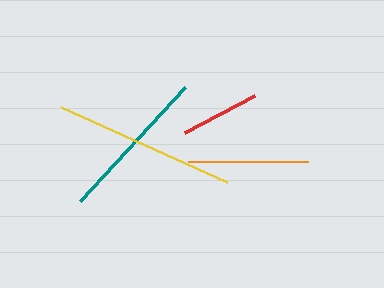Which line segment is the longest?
The yellow line is the longest at approximately 183 pixels.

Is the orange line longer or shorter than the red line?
The orange line is longer than the red line.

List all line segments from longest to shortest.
From longest to shortest: yellow, teal, orange, red.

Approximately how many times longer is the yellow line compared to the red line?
The yellow line is approximately 2.3 times the length of the red line.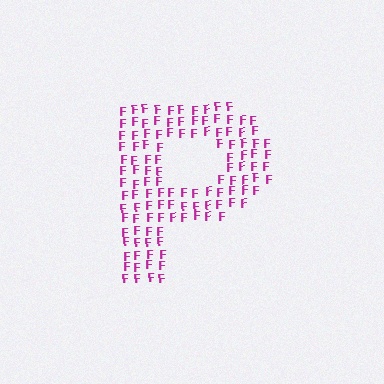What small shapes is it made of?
It is made of small letter F's.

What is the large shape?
The large shape is the letter P.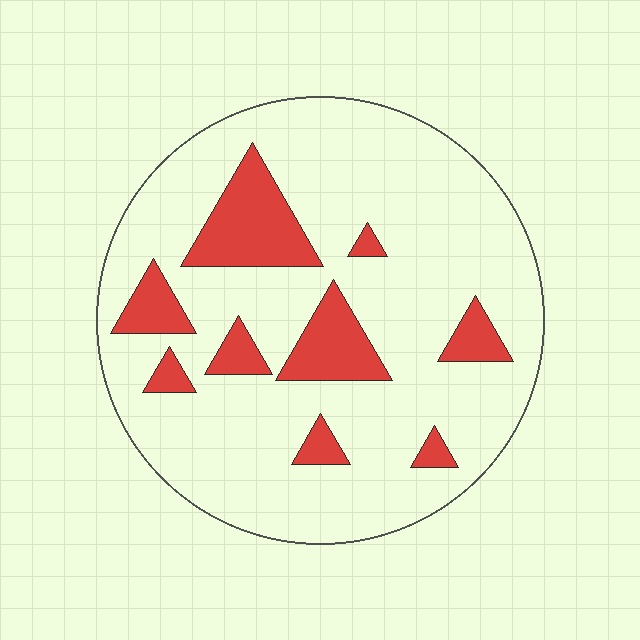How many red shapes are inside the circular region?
9.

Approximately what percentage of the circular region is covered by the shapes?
Approximately 20%.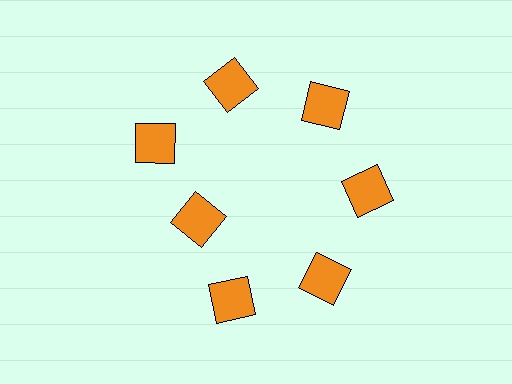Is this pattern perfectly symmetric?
No. The 7 orange squares are arranged in a ring, but one element near the 8 o'clock position is pulled inward toward the center, breaking the 7-fold rotational symmetry.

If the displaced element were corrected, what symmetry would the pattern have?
It would have 7-fold rotational symmetry — the pattern would map onto itself every 51 degrees.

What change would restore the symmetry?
The symmetry would be restored by moving it outward, back onto the ring so that all 7 squares sit at equal angles and equal distance from the center.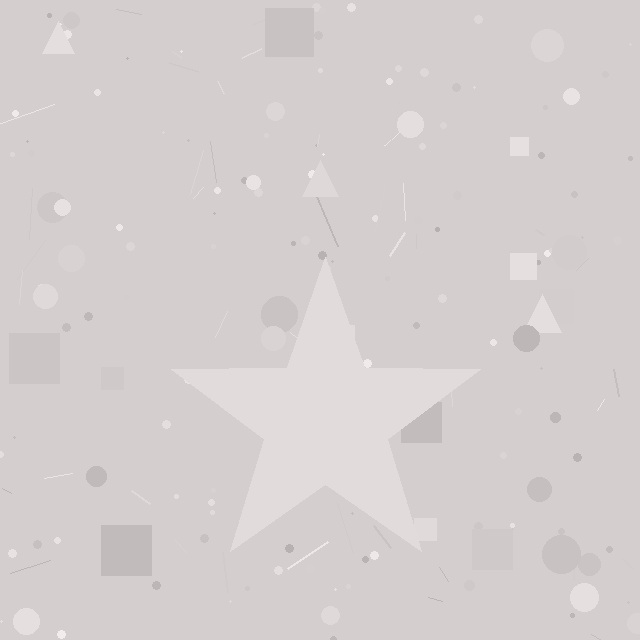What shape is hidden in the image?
A star is hidden in the image.